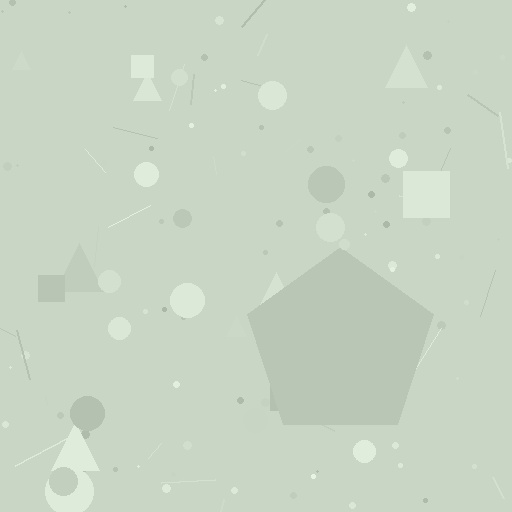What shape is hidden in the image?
A pentagon is hidden in the image.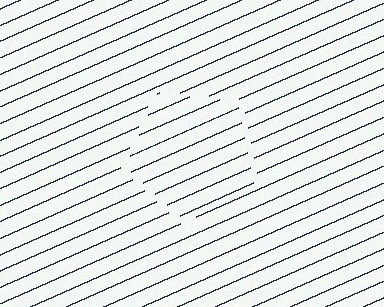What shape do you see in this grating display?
An illusory pentagon. The interior of the shape contains the same grating, shifted by half a period — the contour is defined by the phase discontinuity where line-ends from the inner and outer gratings abut.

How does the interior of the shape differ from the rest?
The interior of the shape contains the same grating, shifted by half a period — the contour is defined by the phase discontinuity where line-ends from the inner and outer gratings abut.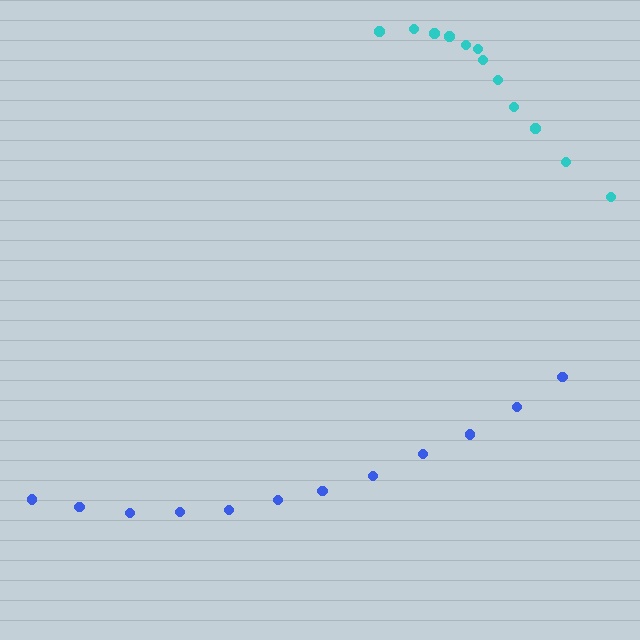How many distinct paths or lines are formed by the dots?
There are 2 distinct paths.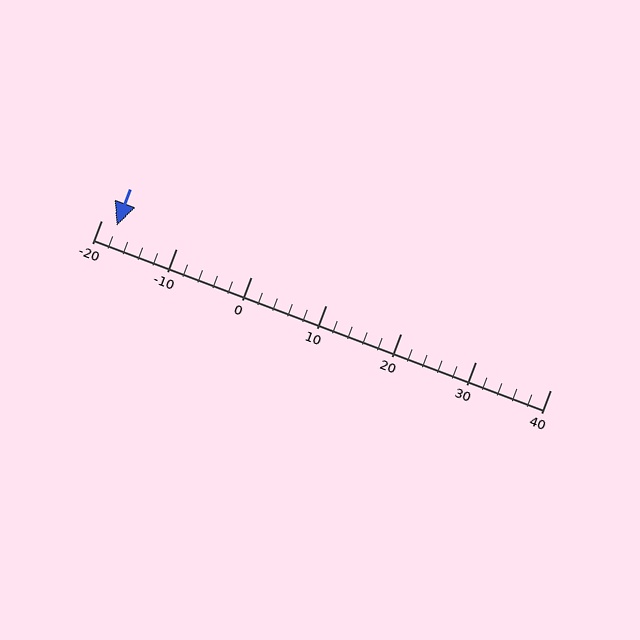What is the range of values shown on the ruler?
The ruler shows values from -20 to 40.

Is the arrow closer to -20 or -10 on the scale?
The arrow is closer to -20.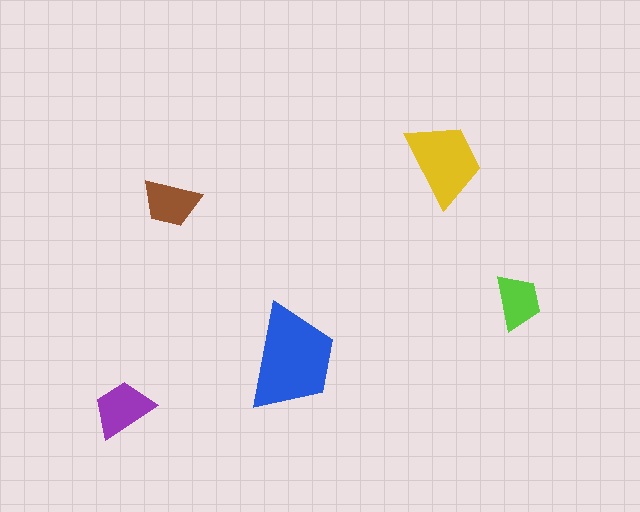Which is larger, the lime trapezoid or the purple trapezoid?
The purple one.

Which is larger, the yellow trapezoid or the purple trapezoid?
The yellow one.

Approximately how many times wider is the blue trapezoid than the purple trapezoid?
About 1.5 times wider.